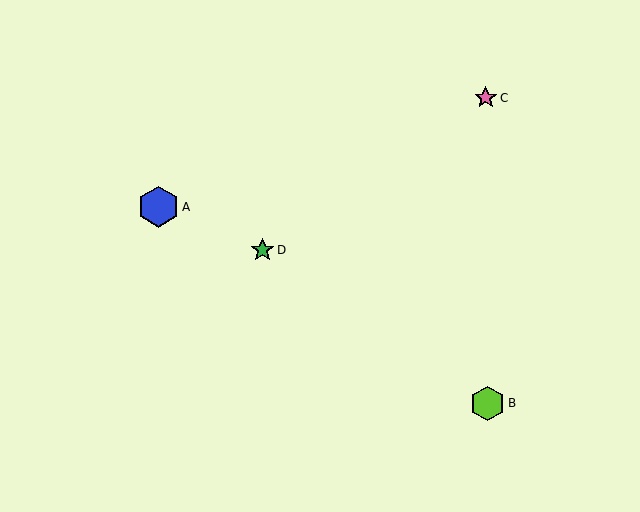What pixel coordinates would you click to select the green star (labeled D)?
Click at (263, 250) to select the green star D.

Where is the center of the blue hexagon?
The center of the blue hexagon is at (158, 207).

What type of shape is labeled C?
Shape C is a pink star.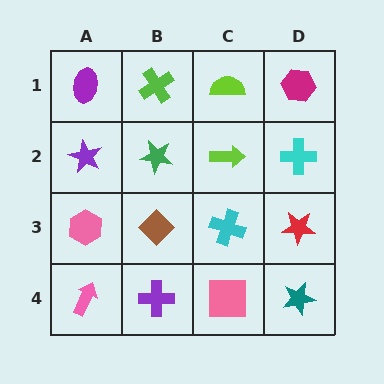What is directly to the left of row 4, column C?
A purple cross.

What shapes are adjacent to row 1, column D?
A cyan cross (row 2, column D), a lime semicircle (row 1, column C).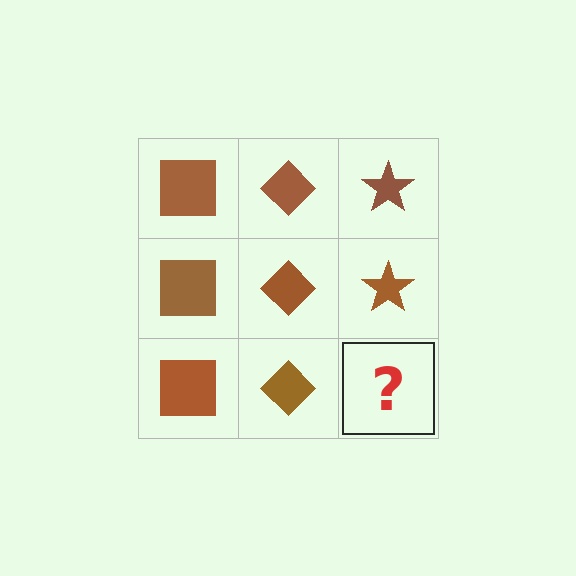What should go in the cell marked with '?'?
The missing cell should contain a brown star.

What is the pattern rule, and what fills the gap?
The rule is that each column has a consistent shape. The gap should be filled with a brown star.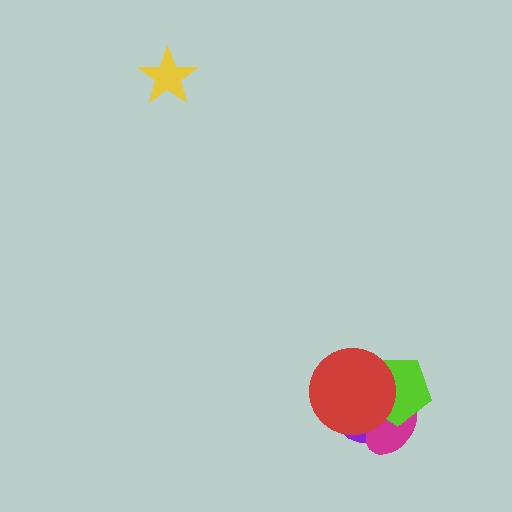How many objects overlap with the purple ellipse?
3 objects overlap with the purple ellipse.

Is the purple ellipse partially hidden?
Yes, it is partially covered by another shape.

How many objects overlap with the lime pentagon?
3 objects overlap with the lime pentagon.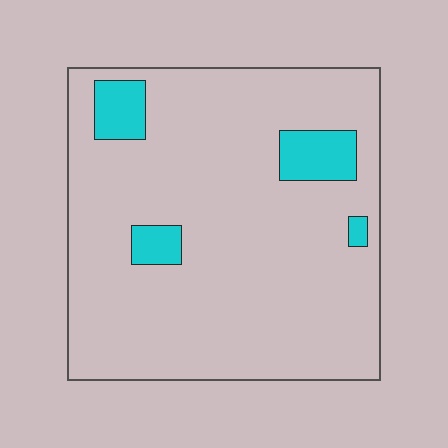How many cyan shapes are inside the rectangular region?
4.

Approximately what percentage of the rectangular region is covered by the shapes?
Approximately 10%.